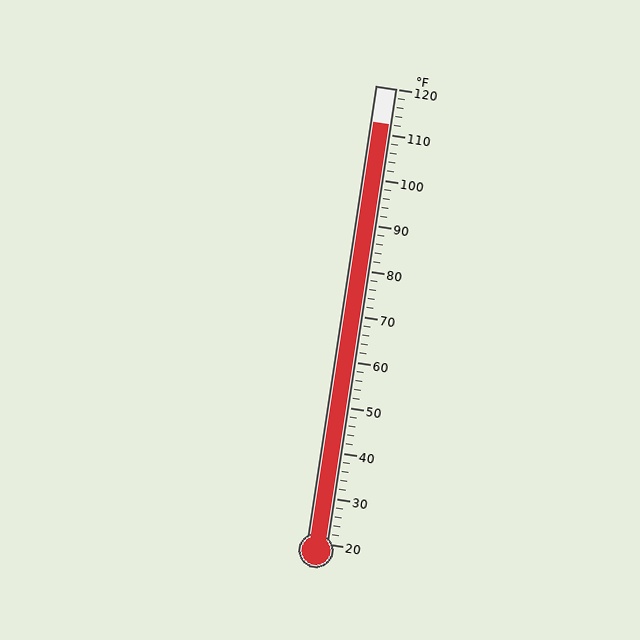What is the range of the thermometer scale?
The thermometer scale ranges from 20°F to 120°F.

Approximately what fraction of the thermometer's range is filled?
The thermometer is filled to approximately 90% of its range.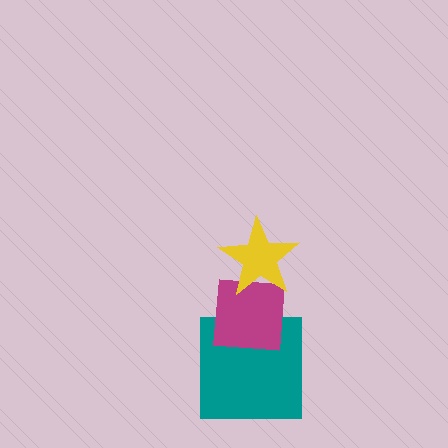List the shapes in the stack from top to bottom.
From top to bottom: the yellow star, the magenta square, the teal square.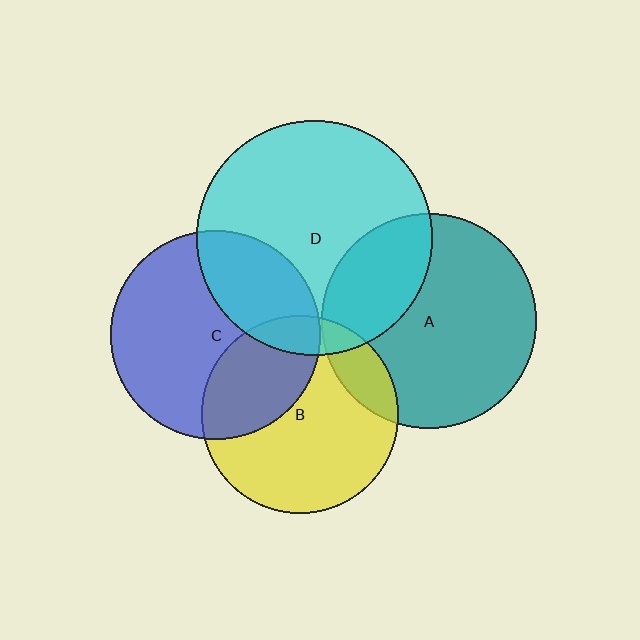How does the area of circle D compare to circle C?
Approximately 1.3 times.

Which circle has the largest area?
Circle D (cyan).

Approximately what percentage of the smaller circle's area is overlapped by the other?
Approximately 35%.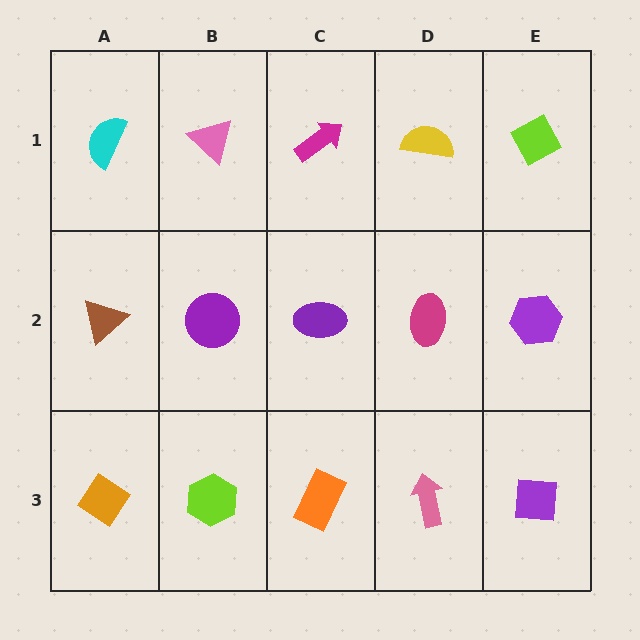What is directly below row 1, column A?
A brown triangle.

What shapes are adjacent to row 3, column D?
A magenta ellipse (row 2, column D), an orange rectangle (row 3, column C), a purple square (row 3, column E).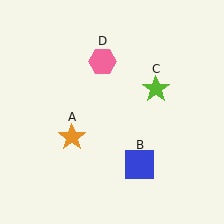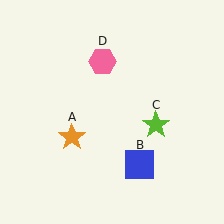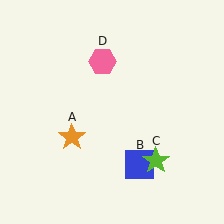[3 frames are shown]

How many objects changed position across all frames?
1 object changed position: lime star (object C).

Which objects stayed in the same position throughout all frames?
Orange star (object A) and blue square (object B) and pink hexagon (object D) remained stationary.